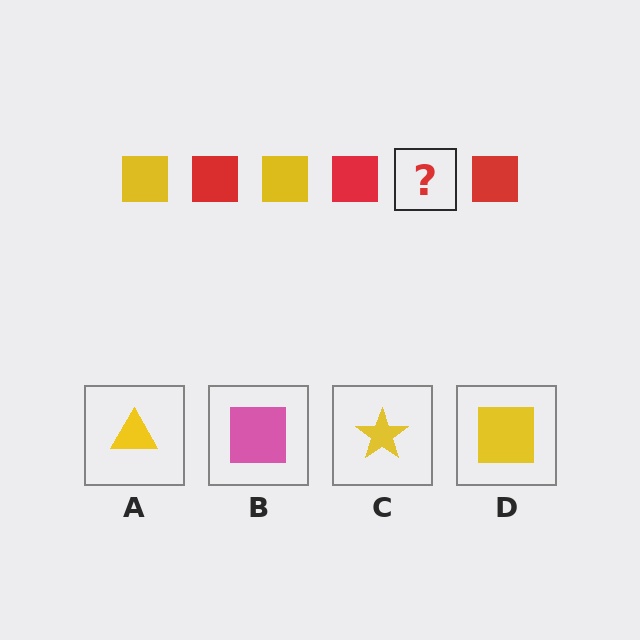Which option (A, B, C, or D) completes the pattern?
D.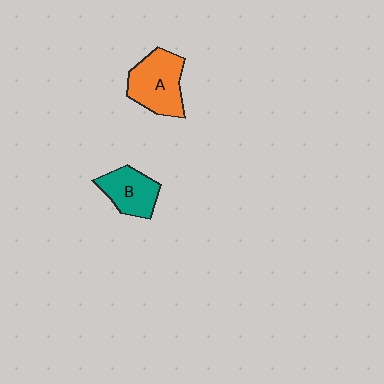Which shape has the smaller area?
Shape B (teal).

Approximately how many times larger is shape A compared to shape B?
Approximately 1.4 times.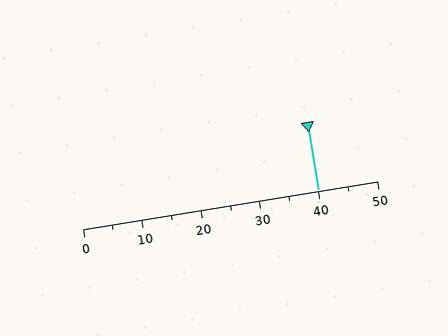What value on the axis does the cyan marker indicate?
The marker indicates approximately 40.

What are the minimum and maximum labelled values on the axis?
The axis runs from 0 to 50.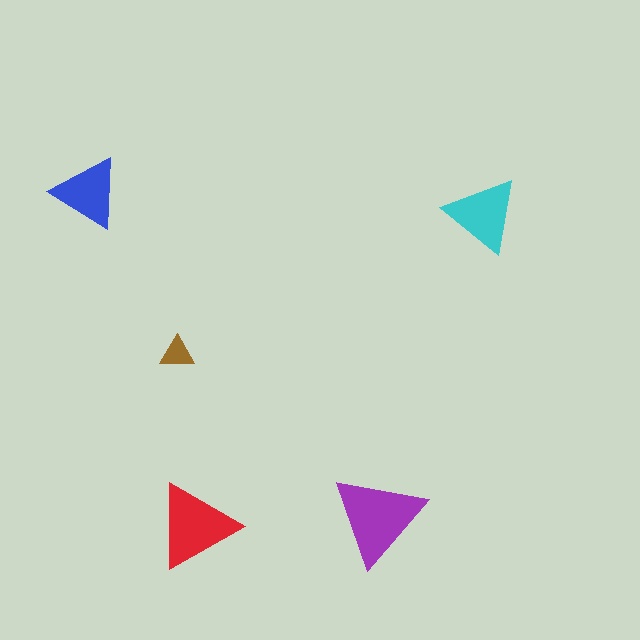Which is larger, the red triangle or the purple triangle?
The purple one.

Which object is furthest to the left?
The blue triangle is leftmost.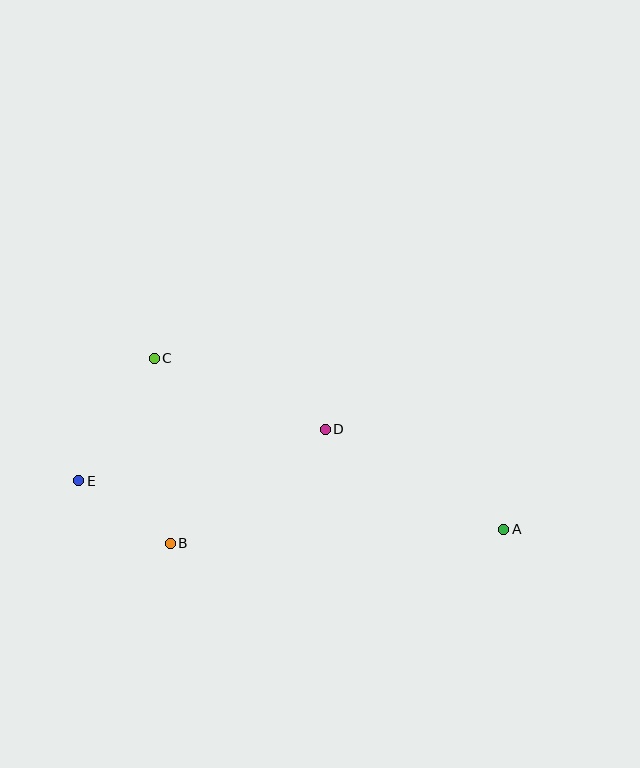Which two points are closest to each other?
Points B and E are closest to each other.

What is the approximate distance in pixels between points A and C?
The distance between A and C is approximately 389 pixels.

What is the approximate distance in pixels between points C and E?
The distance between C and E is approximately 144 pixels.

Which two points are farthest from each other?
Points A and E are farthest from each other.